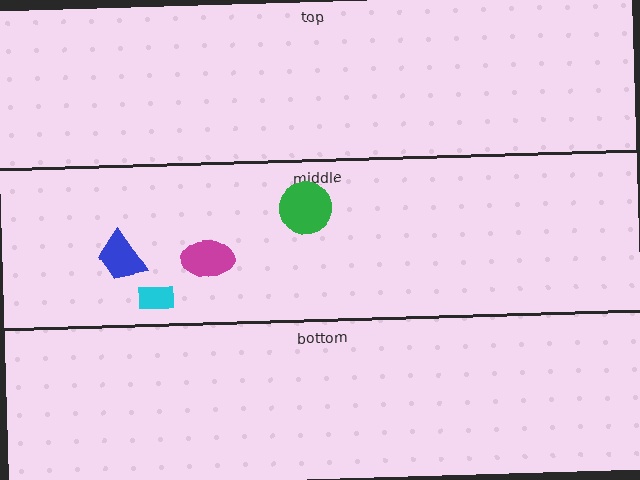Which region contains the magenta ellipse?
The middle region.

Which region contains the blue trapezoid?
The middle region.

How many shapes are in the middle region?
4.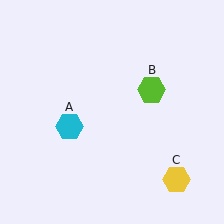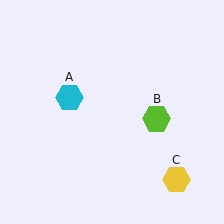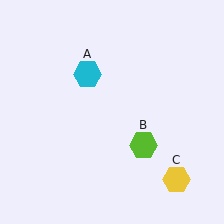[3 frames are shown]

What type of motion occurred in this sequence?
The cyan hexagon (object A), lime hexagon (object B) rotated clockwise around the center of the scene.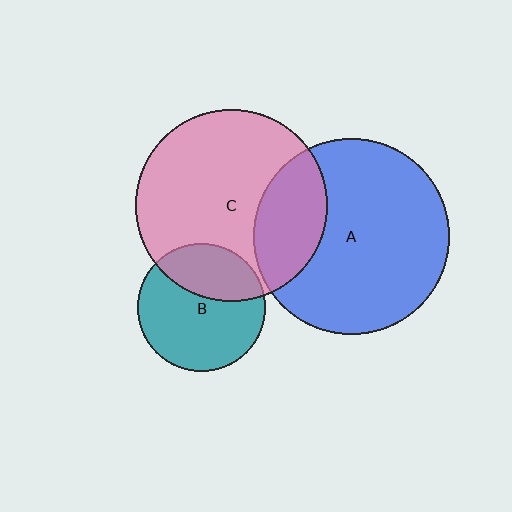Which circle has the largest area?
Circle A (blue).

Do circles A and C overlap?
Yes.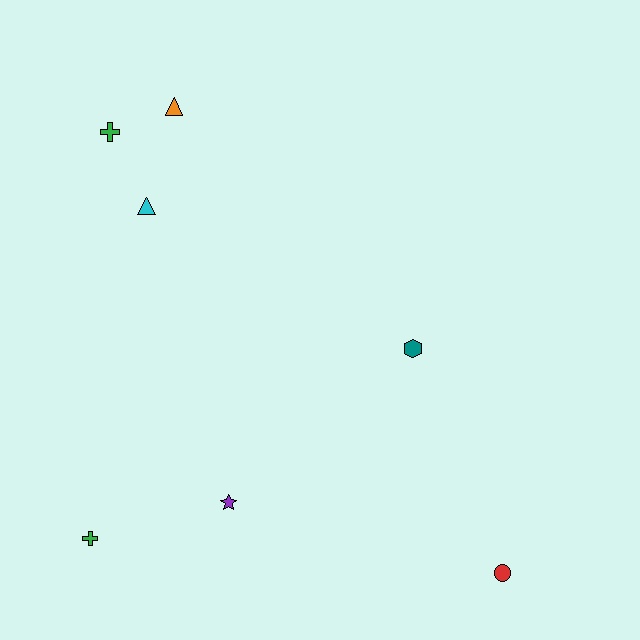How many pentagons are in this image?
There are no pentagons.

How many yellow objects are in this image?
There are no yellow objects.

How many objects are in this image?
There are 7 objects.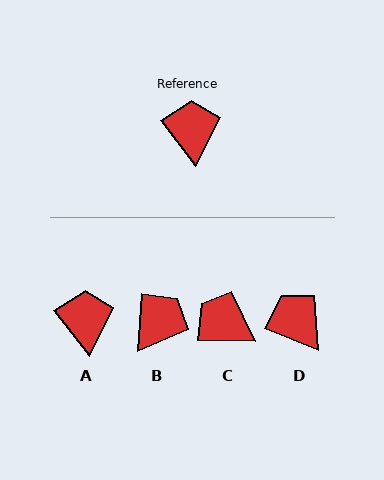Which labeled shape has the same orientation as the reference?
A.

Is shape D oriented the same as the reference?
No, it is off by about 30 degrees.